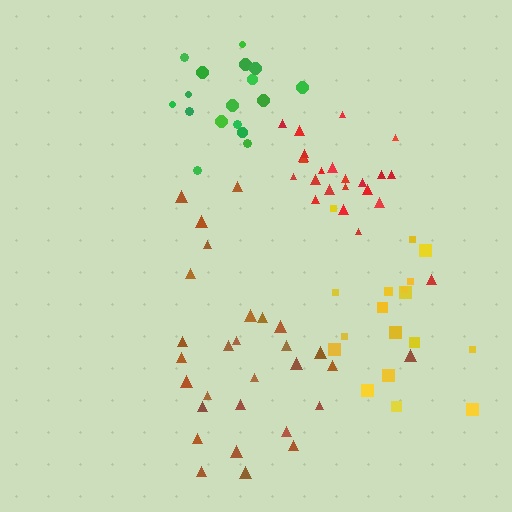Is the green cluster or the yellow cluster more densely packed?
Green.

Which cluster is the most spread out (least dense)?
Yellow.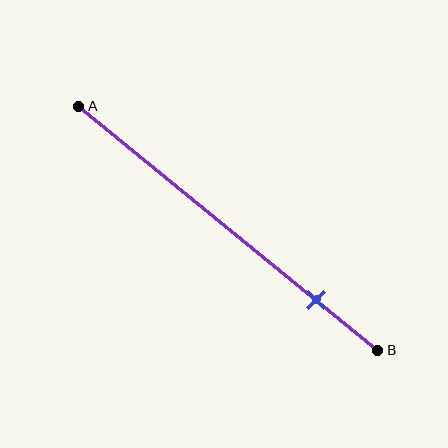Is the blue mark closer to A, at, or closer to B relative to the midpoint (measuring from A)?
The blue mark is closer to point B than the midpoint of segment AB.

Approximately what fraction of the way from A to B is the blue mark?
The blue mark is approximately 80% of the way from A to B.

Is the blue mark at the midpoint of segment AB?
No, the mark is at about 80% from A, not at the 50% midpoint.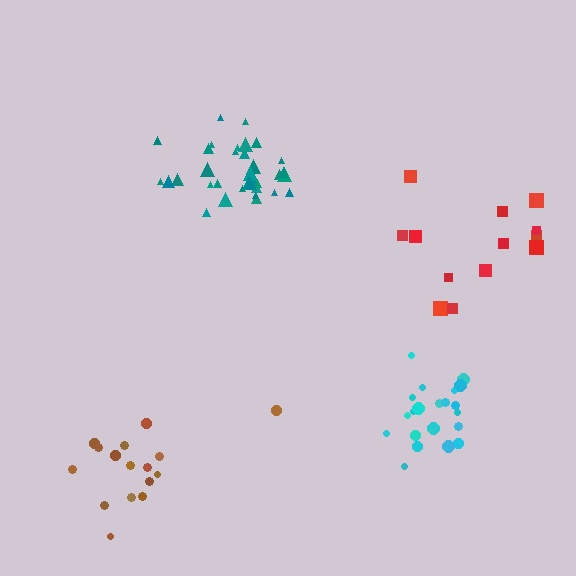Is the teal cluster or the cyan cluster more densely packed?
Teal.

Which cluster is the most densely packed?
Teal.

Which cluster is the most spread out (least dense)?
Red.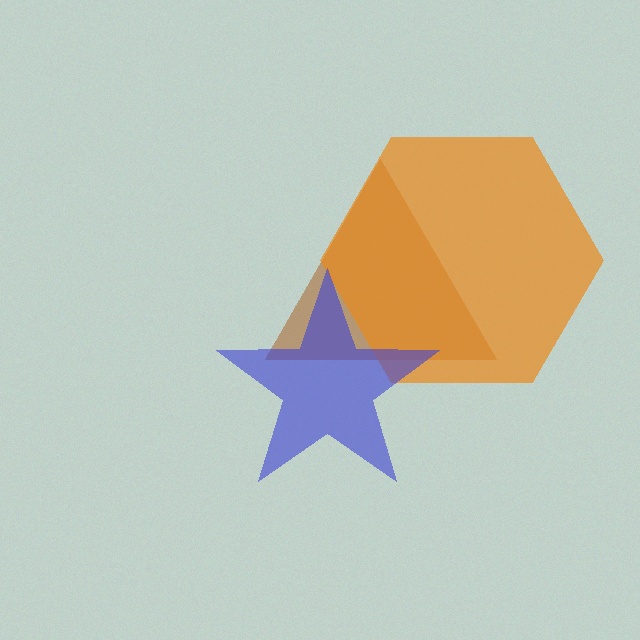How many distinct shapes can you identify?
There are 3 distinct shapes: a brown triangle, an orange hexagon, a blue star.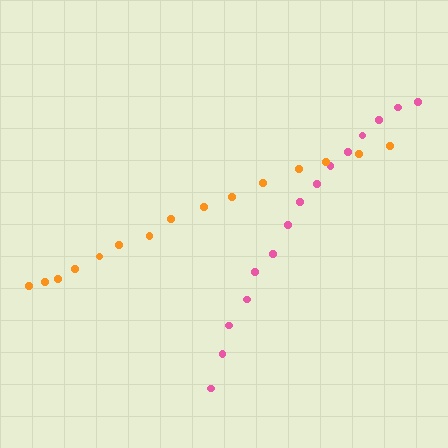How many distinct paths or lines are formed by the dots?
There are 2 distinct paths.